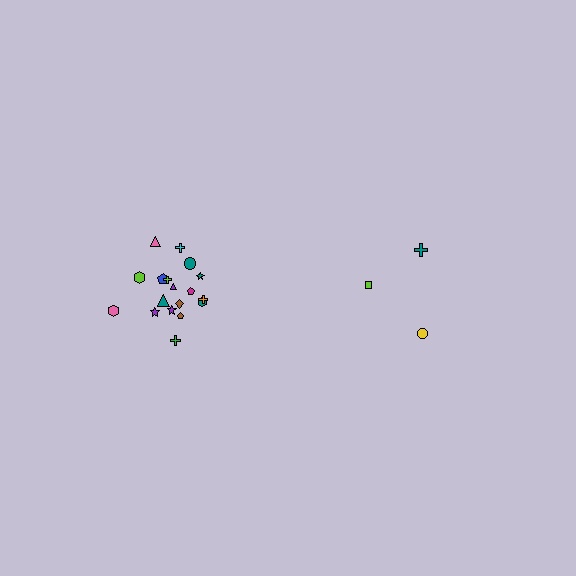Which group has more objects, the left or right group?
The left group.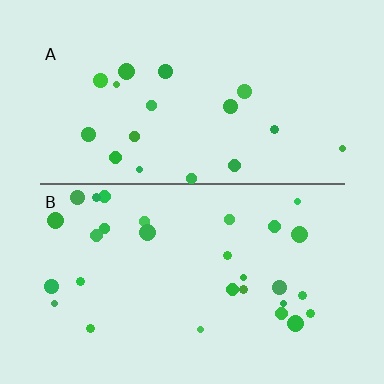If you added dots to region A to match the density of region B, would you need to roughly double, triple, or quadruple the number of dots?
Approximately double.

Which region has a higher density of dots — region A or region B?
B (the bottom).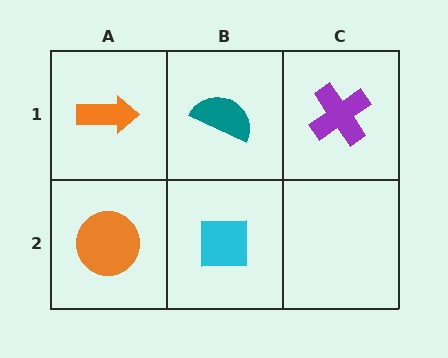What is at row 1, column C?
A purple cross.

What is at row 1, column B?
A teal semicircle.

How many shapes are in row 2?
2 shapes.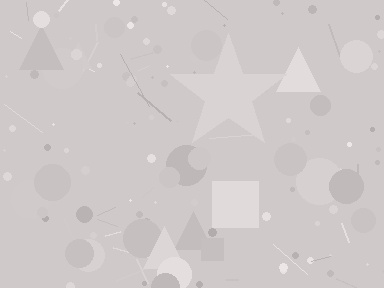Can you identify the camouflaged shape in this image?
The camouflaged shape is a star.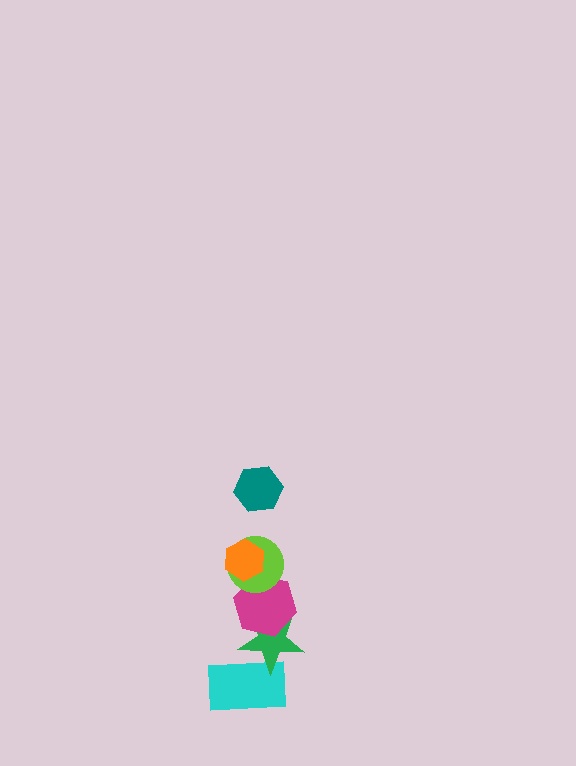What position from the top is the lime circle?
The lime circle is 3rd from the top.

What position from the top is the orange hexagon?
The orange hexagon is 2nd from the top.